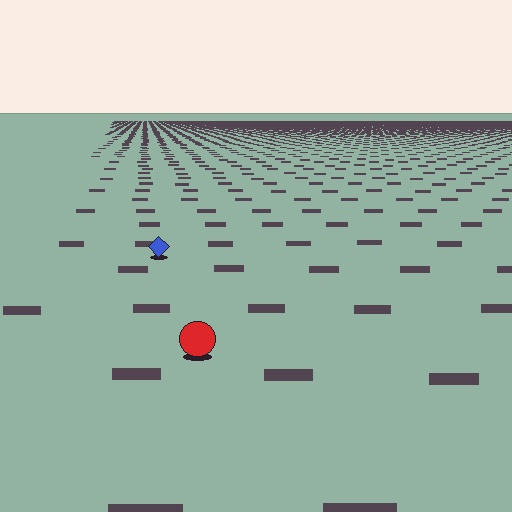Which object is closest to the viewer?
The red circle is closest. The texture marks near it are larger and more spread out.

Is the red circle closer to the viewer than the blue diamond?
Yes. The red circle is closer — you can tell from the texture gradient: the ground texture is coarser near it.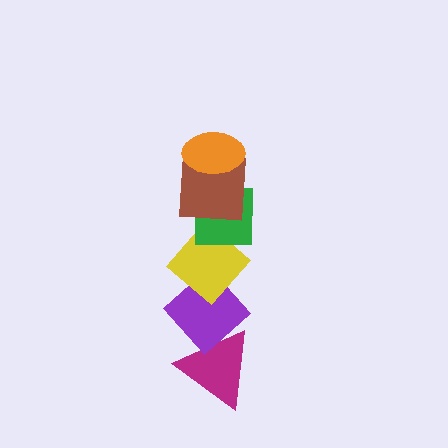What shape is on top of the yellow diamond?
The green square is on top of the yellow diamond.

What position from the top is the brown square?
The brown square is 2nd from the top.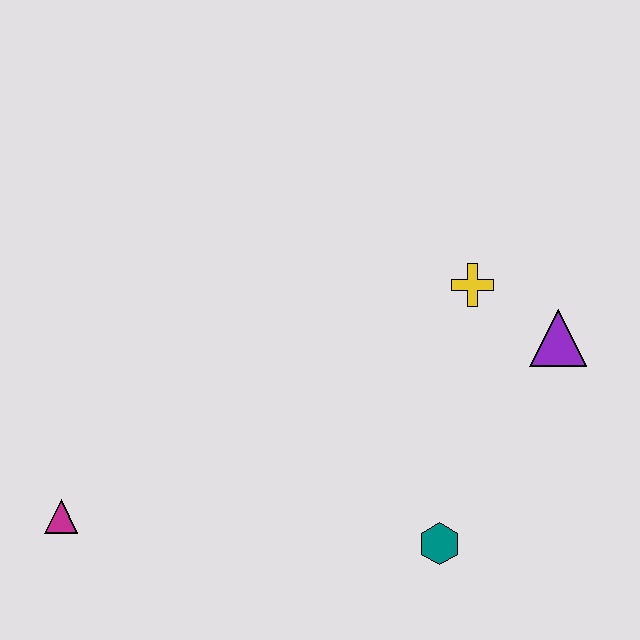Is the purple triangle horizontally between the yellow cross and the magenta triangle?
No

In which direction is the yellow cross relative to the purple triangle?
The yellow cross is to the left of the purple triangle.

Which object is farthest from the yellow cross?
The magenta triangle is farthest from the yellow cross.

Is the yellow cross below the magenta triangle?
No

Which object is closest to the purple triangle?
The yellow cross is closest to the purple triangle.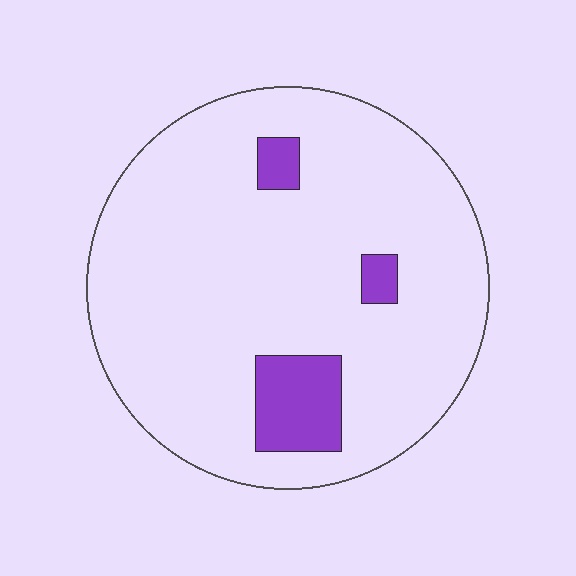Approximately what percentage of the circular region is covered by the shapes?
Approximately 10%.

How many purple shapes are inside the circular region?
3.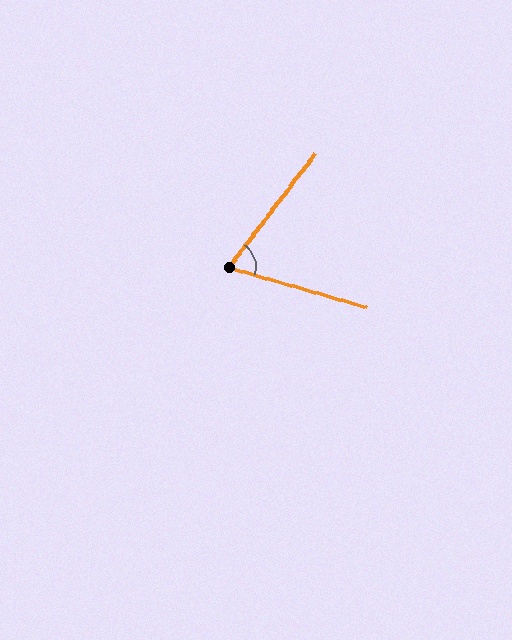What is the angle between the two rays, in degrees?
Approximately 69 degrees.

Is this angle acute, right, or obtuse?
It is acute.